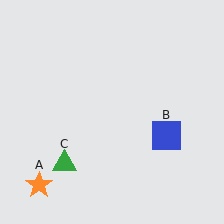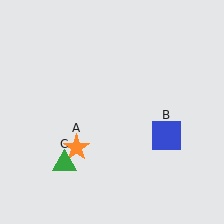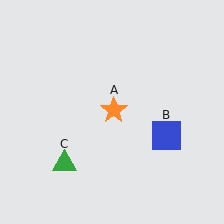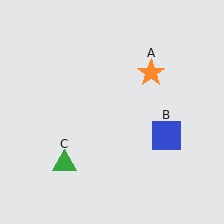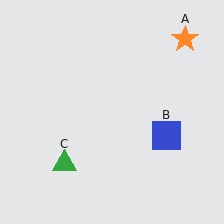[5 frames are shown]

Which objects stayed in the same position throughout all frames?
Blue square (object B) and green triangle (object C) remained stationary.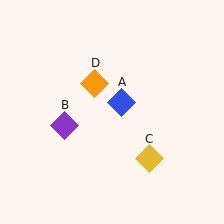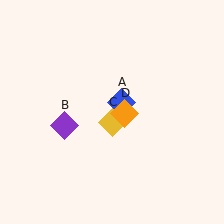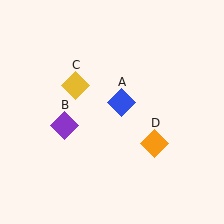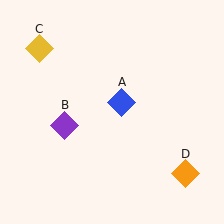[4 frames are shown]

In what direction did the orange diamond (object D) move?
The orange diamond (object D) moved down and to the right.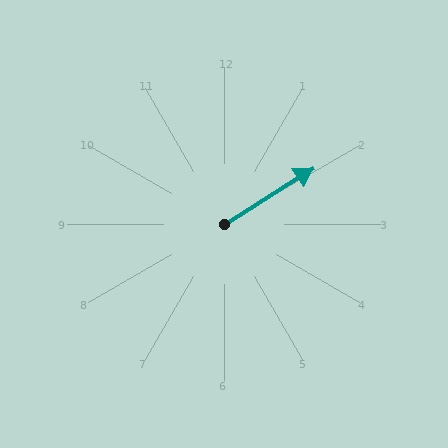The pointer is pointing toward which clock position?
Roughly 2 o'clock.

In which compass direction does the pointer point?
Northeast.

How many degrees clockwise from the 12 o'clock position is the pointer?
Approximately 58 degrees.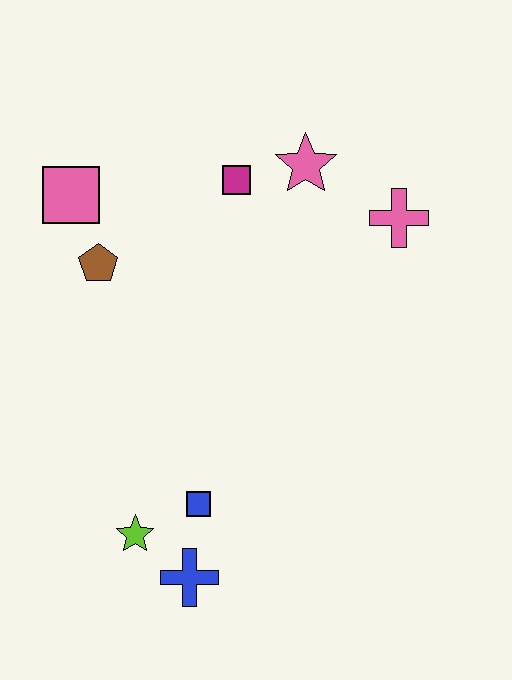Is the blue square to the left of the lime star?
No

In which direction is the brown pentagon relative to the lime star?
The brown pentagon is above the lime star.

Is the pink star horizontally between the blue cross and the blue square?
No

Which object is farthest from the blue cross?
The pink star is farthest from the blue cross.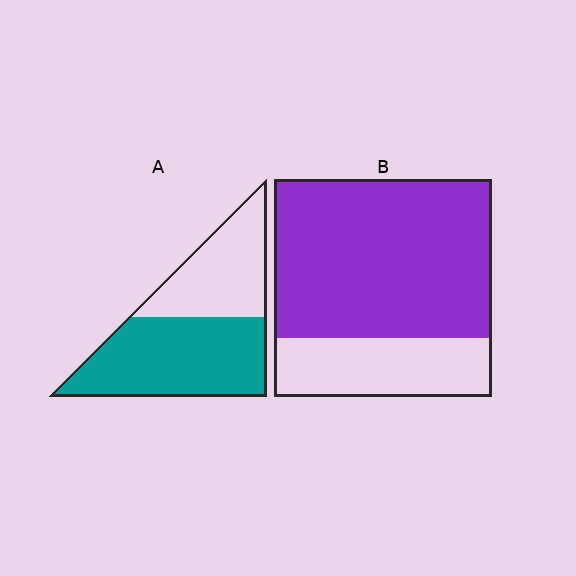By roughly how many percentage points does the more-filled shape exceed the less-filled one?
By roughly 15 percentage points (B over A).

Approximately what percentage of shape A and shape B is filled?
A is approximately 60% and B is approximately 75%.